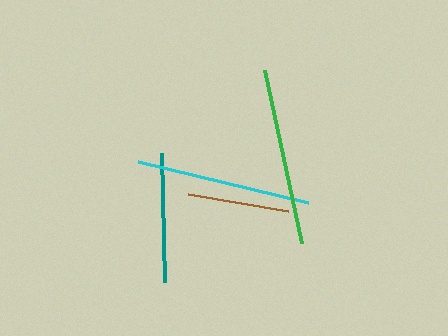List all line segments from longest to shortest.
From longest to shortest: green, cyan, teal, brown.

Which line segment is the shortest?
The brown line is the shortest at approximately 101 pixels.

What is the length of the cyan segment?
The cyan segment is approximately 175 pixels long.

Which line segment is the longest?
The green line is the longest at approximately 177 pixels.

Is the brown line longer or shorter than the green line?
The green line is longer than the brown line.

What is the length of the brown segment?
The brown segment is approximately 101 pixels long.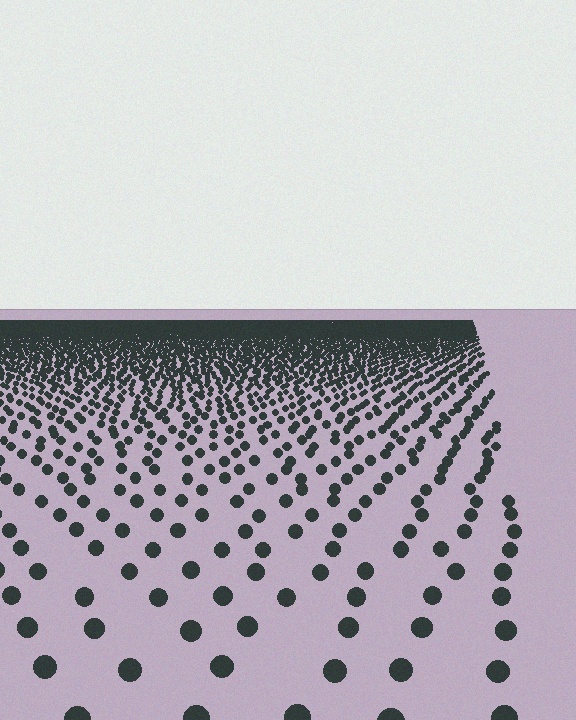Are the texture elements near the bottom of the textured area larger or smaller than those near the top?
Larger. Near the bottom, elements are closer to the viewer and appear at a bigger on-screen size.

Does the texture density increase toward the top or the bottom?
Density increases toward the top.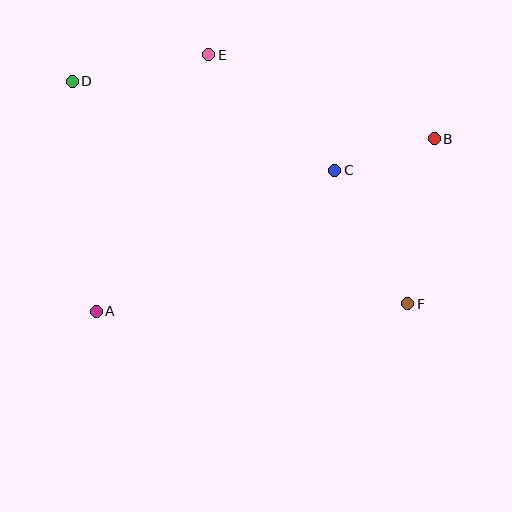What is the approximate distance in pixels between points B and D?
The distance between B and D is approximately 367 pixels.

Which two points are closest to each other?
Points B and C are closest to each other.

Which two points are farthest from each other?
Points D and F are farthest from each other.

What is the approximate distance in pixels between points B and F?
The distance between B and F is approximately 167 pixels.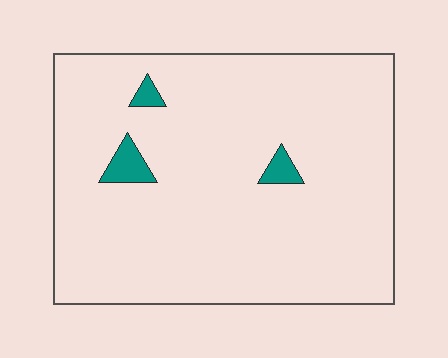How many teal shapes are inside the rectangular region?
3.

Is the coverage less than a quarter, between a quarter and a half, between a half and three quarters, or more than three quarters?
Less than a quarter.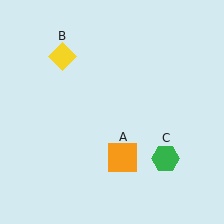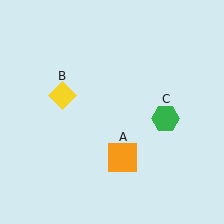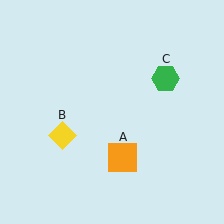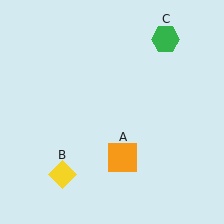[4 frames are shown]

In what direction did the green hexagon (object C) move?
The green hexagon (object C) moved up.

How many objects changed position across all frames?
2 objects changed position: yellow diamond (object B), green hexagon (object C).